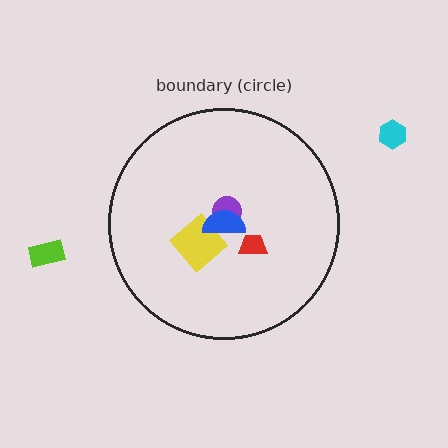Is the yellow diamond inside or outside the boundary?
Inside.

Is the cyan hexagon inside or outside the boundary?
Outside.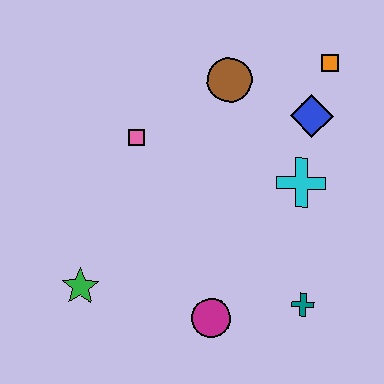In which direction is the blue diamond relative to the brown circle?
The blue diamond is to the right of the brown circle.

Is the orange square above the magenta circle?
Yes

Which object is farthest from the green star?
The orange square is farthest from the green star.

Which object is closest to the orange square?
The blue diamond is closest to the orange square.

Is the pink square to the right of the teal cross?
No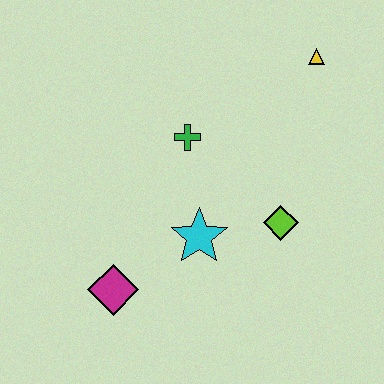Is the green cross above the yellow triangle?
No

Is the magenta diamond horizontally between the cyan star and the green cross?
No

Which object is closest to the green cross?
The cyan star is closest to the green cross.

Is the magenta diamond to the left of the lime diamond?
Yes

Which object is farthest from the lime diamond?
The magenta diamond is farthest from the lime diamond.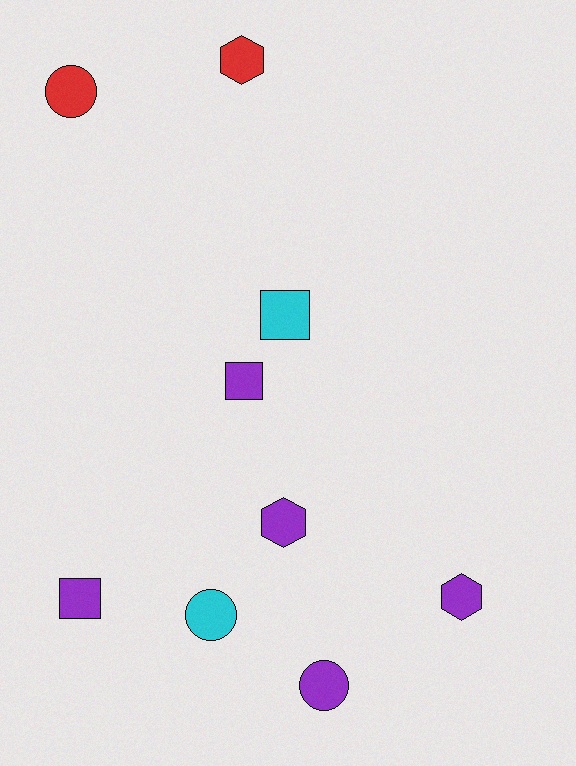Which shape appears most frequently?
Square, with 3 objects.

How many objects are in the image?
There are 9 objects.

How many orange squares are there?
There are no orange squares.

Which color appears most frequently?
Purple, with 5 objects.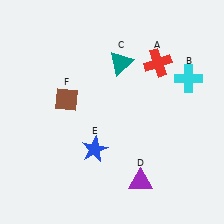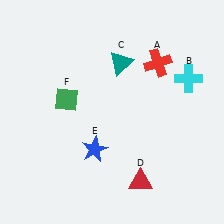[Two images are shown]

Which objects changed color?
D changed from purple to red. F changed from brown to green.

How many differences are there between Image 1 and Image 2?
There are 2 differences between the two images.